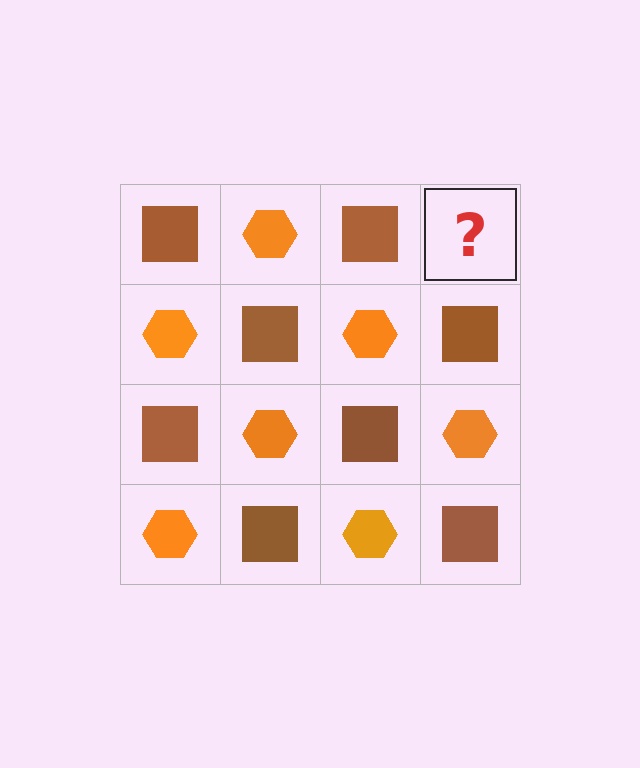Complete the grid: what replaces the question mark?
The question mark should be replaced with an orange hexagon.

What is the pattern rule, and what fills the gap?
The rule is that it alternates brown square and orange hexagon in a checkerboard pattern. The gap should be filled with an orange hexagon.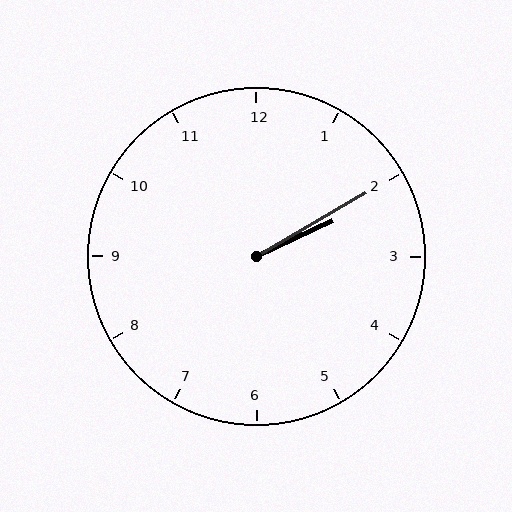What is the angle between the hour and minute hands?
Approximately 5 degrees.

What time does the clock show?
2:10.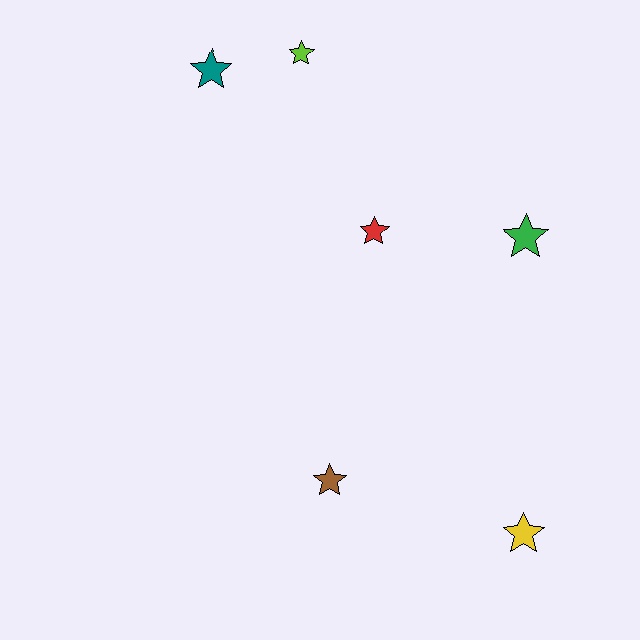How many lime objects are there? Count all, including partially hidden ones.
There is 1 lime object.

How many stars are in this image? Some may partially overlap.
There are 6 stars.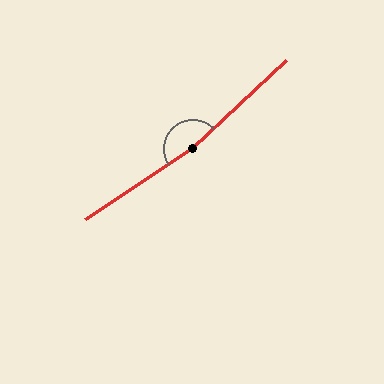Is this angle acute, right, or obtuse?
It is obtuse.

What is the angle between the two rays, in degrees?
Approximately 170 degrees.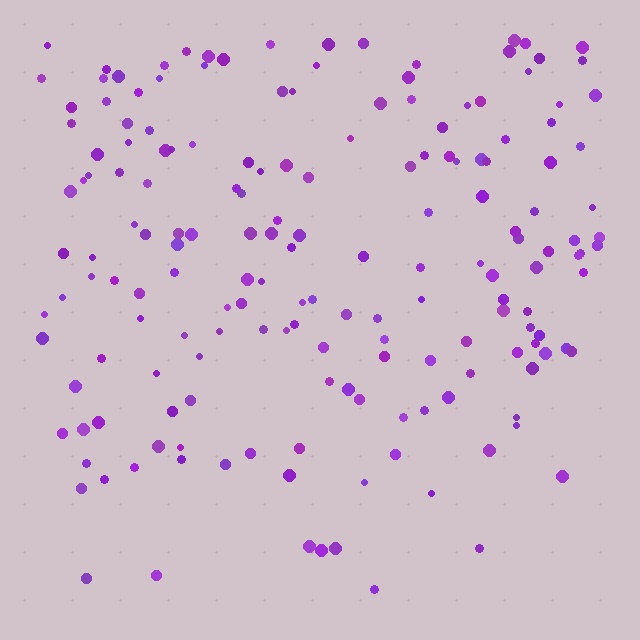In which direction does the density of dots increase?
From bottom to top, with the top side densest.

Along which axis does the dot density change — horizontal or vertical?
Vertical.